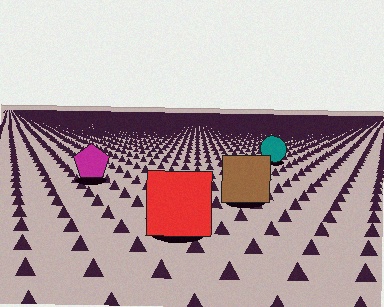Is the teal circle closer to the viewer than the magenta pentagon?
No. The magenta pentagon is closer — you can tell from the texture gradient: the ground texture is coarser near it.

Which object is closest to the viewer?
The red square is closest. The texture marks near it are larger and more spread out.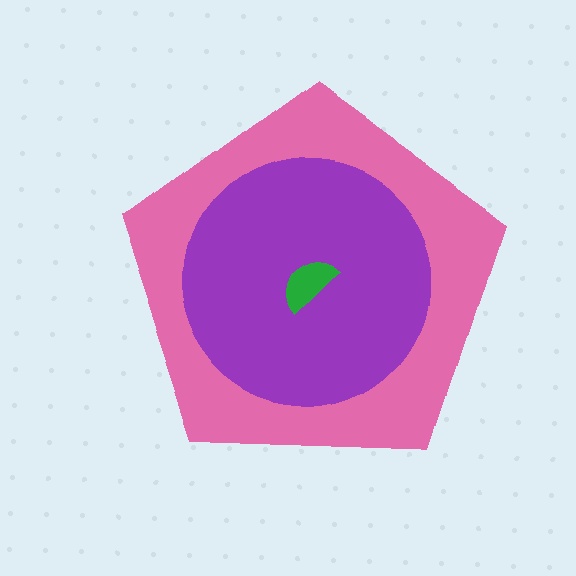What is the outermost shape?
The pink pentagon.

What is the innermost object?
The green semicircle.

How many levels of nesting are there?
3.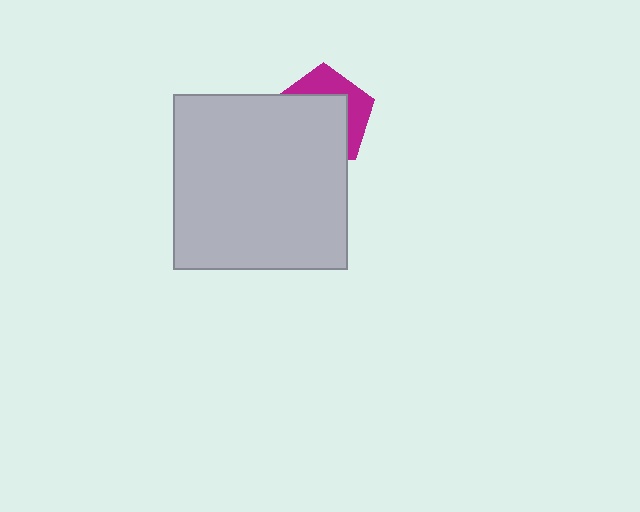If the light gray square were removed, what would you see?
You would see the complete magenta pentagon.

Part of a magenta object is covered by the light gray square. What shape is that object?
It is a pentagon.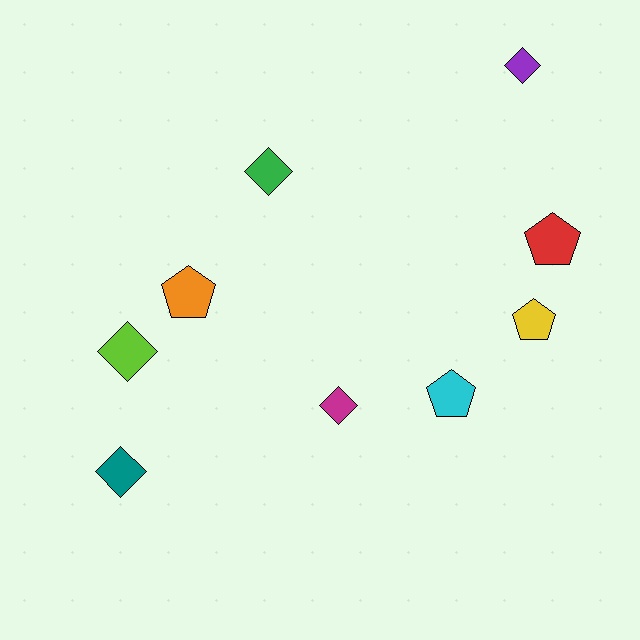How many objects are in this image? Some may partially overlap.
There are 9 objects.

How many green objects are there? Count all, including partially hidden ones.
There is 1 green object.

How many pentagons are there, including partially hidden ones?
There are 4 pentagons.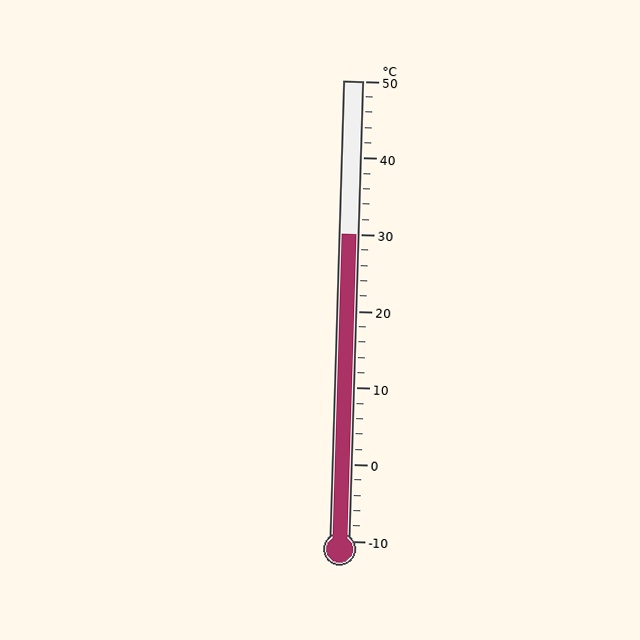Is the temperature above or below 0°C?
The temperature is above 0°C.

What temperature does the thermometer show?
The thermometer shows approximately 30°C.